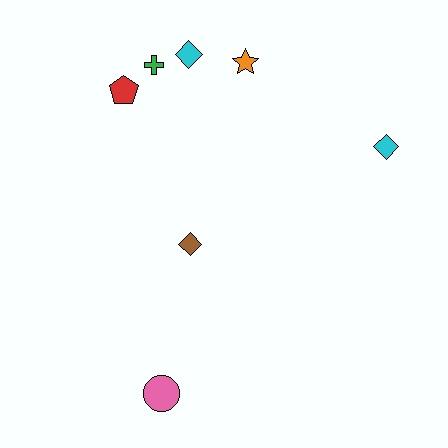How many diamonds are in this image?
There are 3 diamonds.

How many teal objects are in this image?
There are no teal objects.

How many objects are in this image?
There are 7 objects.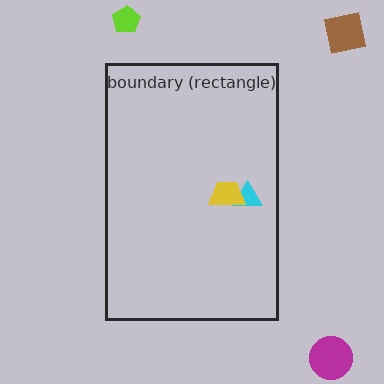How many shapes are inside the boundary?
2 inside, 3 outside.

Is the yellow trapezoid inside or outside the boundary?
Inside.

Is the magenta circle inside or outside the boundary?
Outside.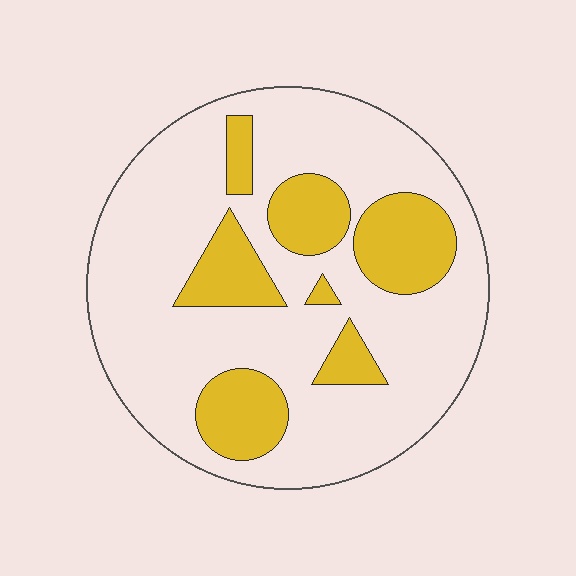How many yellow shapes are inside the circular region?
7.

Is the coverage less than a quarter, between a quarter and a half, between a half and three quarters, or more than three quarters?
Between a quarter and a half.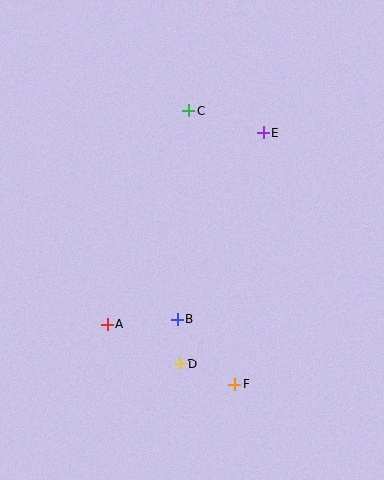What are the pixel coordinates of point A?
Point A is at (108, 325).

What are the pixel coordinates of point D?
Point D is at (180, 364).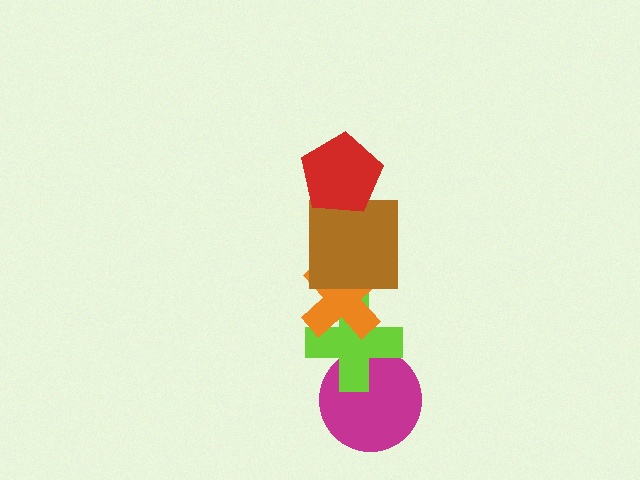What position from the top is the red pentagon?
The red pentagon is 1st from the top.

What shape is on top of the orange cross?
The brown square is on top of the orange cross.